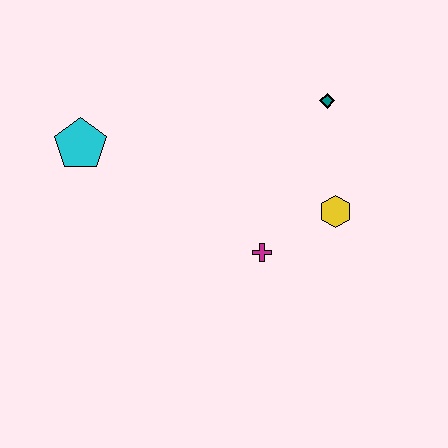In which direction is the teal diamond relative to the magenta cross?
The teal diamond is above the magenta cross.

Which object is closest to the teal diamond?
The yellow hexagon is closest to the teal diamond.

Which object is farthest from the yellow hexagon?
The cyan pentagon is farthest from the yellow hexagon.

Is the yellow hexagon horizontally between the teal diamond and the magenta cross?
No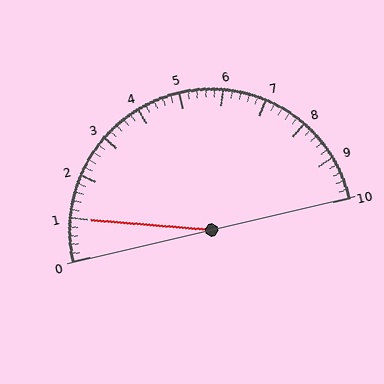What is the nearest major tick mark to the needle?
The nearest major tick mark is 1.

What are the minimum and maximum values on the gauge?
The gauge ranges from 0 to 10.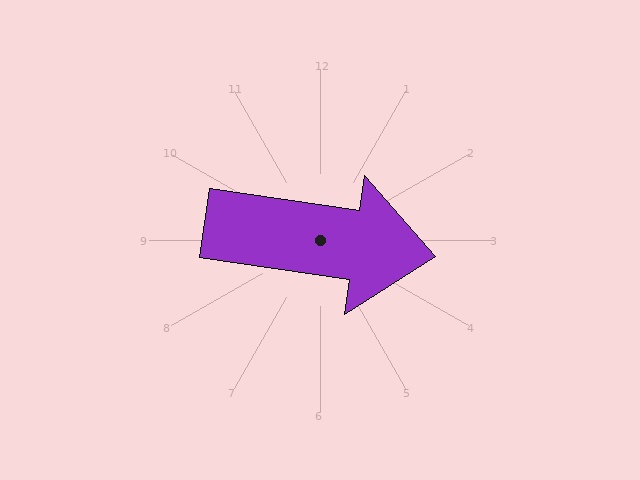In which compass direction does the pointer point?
East.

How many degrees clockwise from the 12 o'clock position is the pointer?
Approximately 98 degrees.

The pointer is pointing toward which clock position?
Roughly 3 o'clock.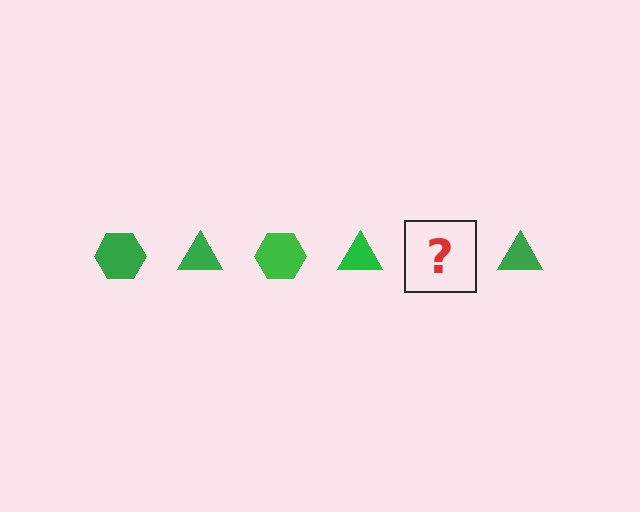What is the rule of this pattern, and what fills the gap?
The rule is that the pattern cycles through hexagon, triangle shapes in green. The gap should be filled with a green hexagon.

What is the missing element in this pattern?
The missing element is a green hexagon.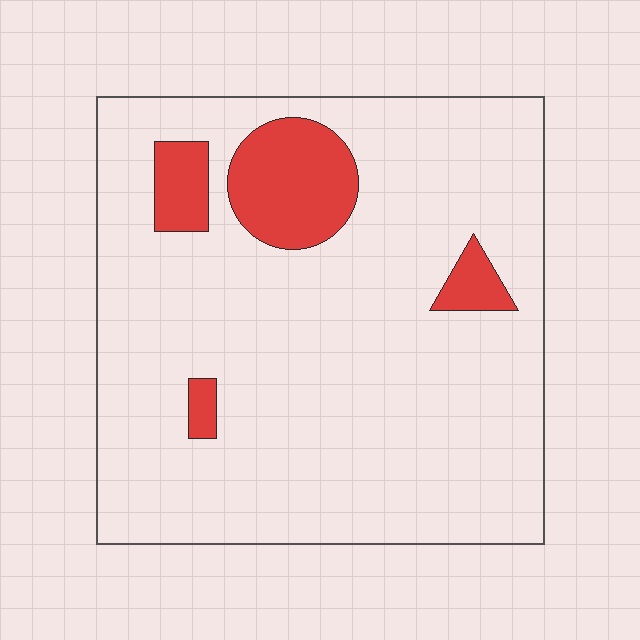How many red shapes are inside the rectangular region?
4.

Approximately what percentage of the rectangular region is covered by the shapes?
Approximately 10%.